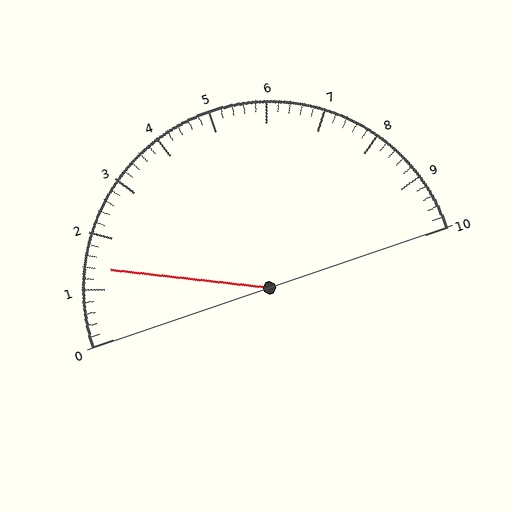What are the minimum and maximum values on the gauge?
The gauge ranges from 0 to 10.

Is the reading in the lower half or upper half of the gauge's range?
The reading is in the lower half of the range (0 to 10).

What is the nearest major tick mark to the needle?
The nearest major tick mark is 1.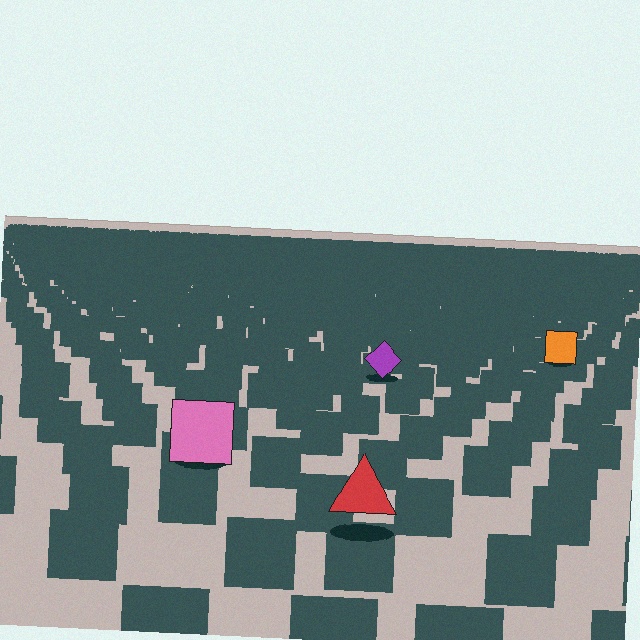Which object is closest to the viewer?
The red triangle is closest. The texture marks near it are larger and more spread out.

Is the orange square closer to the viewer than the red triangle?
No. The red triangle is closer — you can tell from the texture gradient: the ground texture is coarser near it.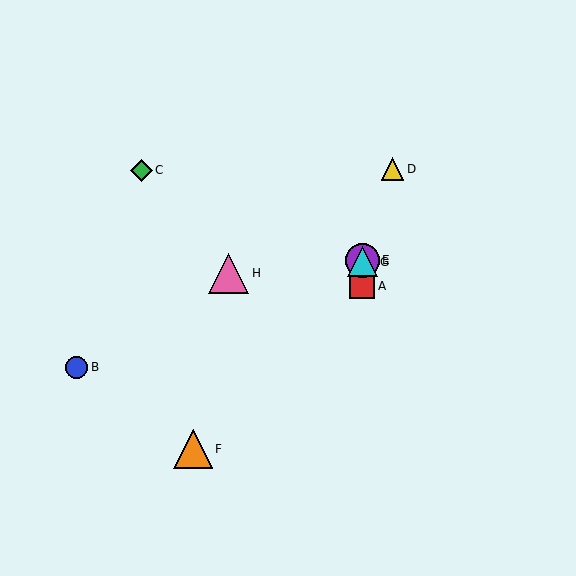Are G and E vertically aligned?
Yes, both are at x≈362.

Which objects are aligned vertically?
Objects A, E, G are aligned vertically.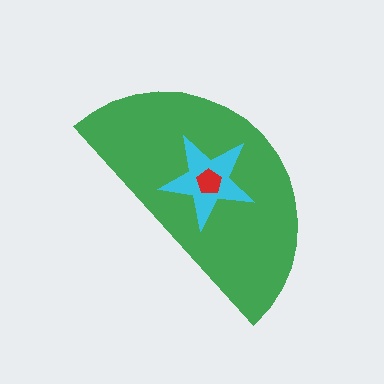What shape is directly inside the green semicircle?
The cyan star.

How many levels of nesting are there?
3.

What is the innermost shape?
The red pentagon.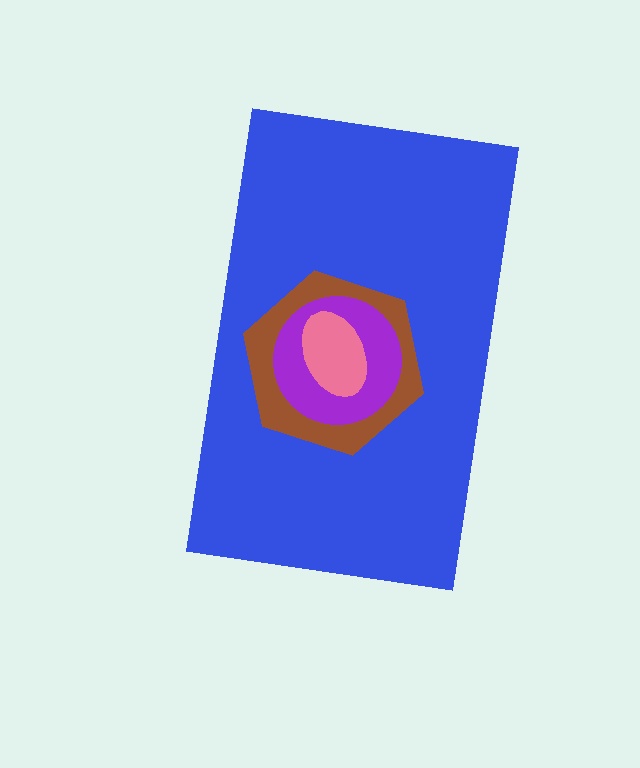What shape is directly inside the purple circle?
The pink ellipse.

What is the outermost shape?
The blue rectangle.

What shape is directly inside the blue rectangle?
The brown hexagon.